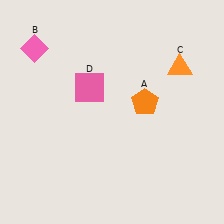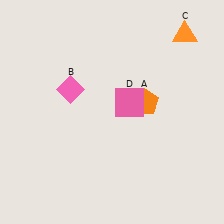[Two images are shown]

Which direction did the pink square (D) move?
The pink square (D) moved right.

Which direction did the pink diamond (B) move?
The pink diamond (B) moved down.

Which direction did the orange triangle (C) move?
The orange triangle (C) moved up.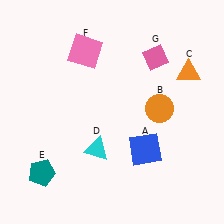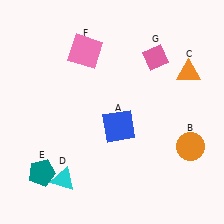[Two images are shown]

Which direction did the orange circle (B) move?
The orange circle (B) moved down.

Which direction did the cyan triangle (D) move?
The cyan triangle (D) moved left.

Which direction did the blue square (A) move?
The blue square (A) moved left.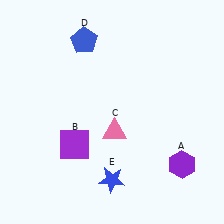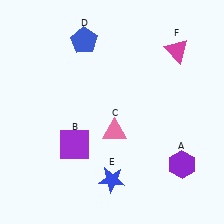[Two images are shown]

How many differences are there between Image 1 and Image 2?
There is 1 difference between the two images.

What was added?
A magenta triangle (F) was added in Image 2.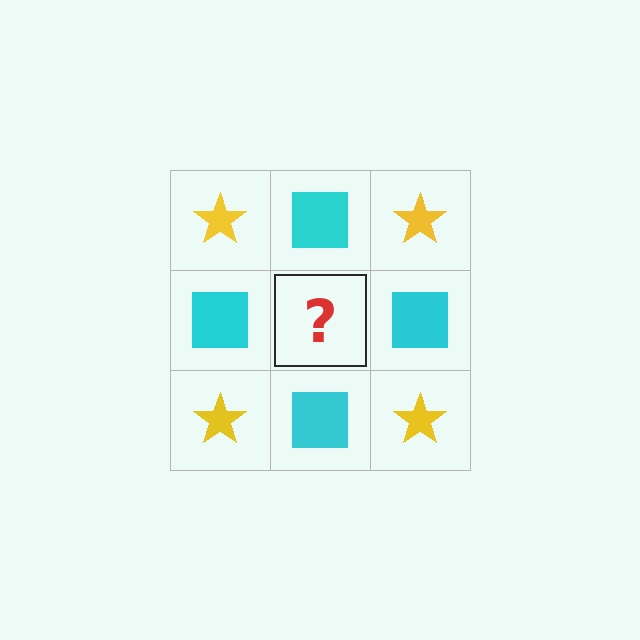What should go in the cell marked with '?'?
The missing cell should contain a yellow star.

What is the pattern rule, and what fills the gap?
The rule is that it alternates yellow star and cyan square in a checkerboard pattern. The gap should be filled with a yellow star.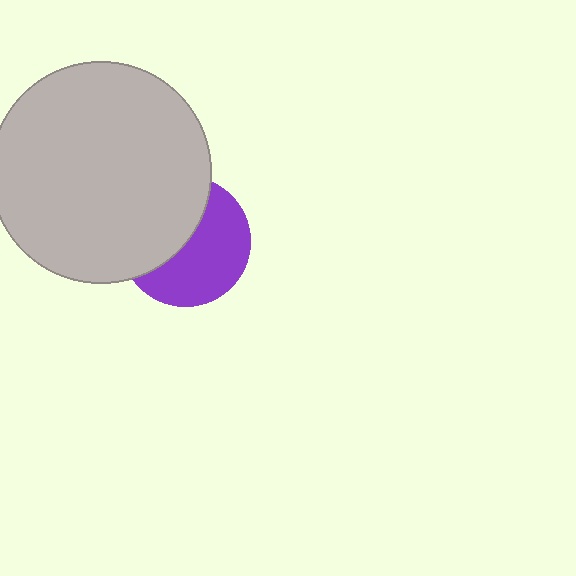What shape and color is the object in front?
The object in front is a light gray circle.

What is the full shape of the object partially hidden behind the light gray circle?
The partially hidden object is a purple circle.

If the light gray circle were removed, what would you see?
You would see the complete purple circle.